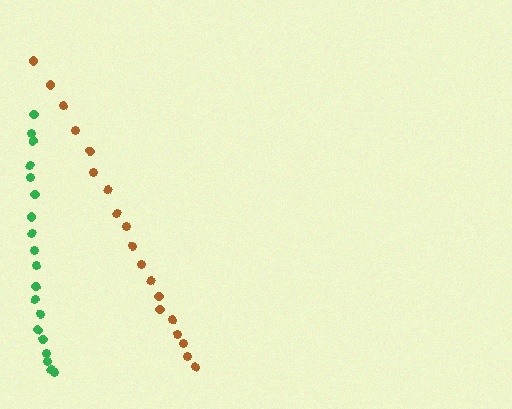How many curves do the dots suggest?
There are 2 distinct paths.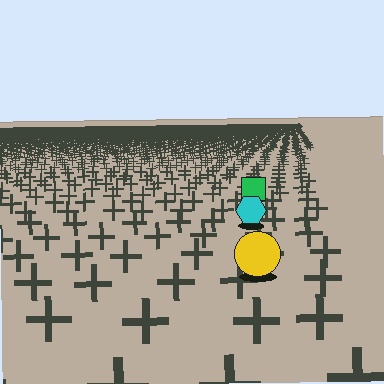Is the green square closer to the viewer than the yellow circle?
No. The yellow circle is closer — you can tell from the texture gradient: the ground texture is coarser near it.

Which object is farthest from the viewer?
The green square is farthest from the viewer. It appears smaller and the ground texture around it is denser.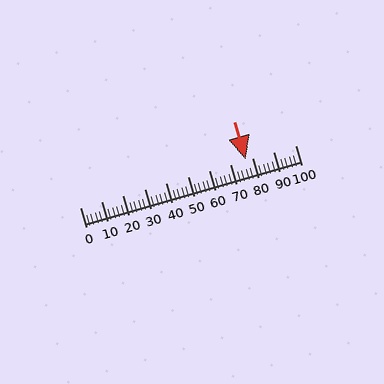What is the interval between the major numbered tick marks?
The major tick marks are spaced 10 units apart.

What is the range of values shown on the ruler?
The ruler shows values from 0 to 100.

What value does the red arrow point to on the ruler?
The red arrow points to approximately 77.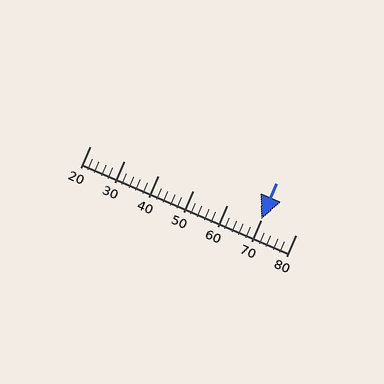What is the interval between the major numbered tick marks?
The major tick marks are spaced 10 units apart.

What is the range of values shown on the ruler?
The ruler shows values from 20 to 80.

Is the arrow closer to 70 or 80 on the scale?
The arrow is closer to 70.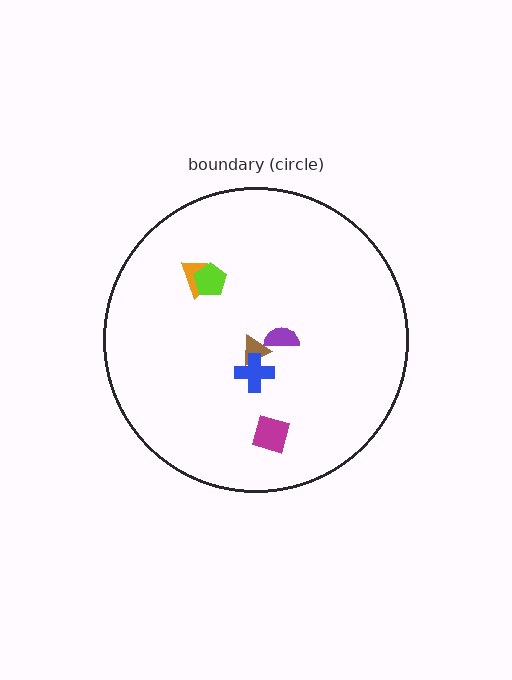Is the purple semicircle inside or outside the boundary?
Inside.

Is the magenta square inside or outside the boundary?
Inside.